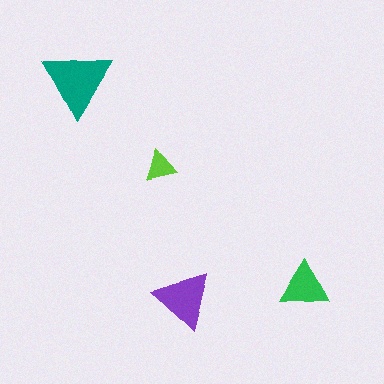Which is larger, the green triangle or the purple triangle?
The purple one.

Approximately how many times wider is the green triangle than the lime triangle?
About 1.5 times wider.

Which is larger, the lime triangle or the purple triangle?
The purple one.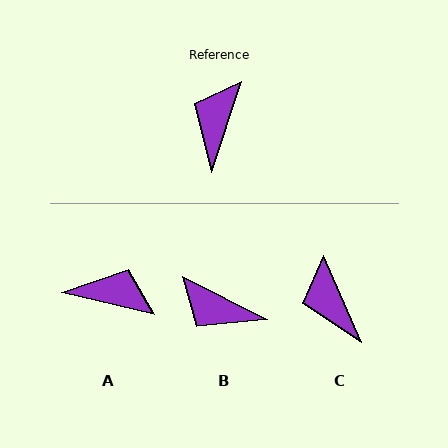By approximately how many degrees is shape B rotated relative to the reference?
Approximately 81 degrees counter-clockwise.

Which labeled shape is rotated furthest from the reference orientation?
A, about 85 degrees away.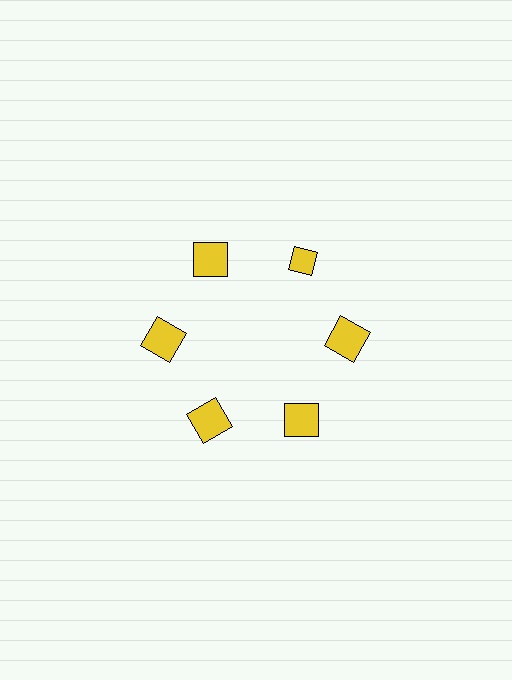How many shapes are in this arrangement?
There are 6 shapes arranged in a ring pattern.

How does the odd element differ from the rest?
It has a different shape: diamond instead of square.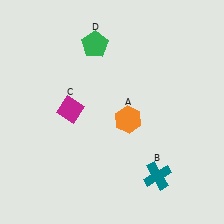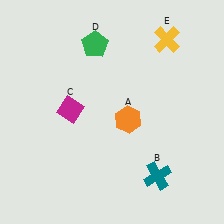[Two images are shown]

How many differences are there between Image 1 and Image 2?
There is 1 difference between the two images.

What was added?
A yellow cross (E) was added in Image 2.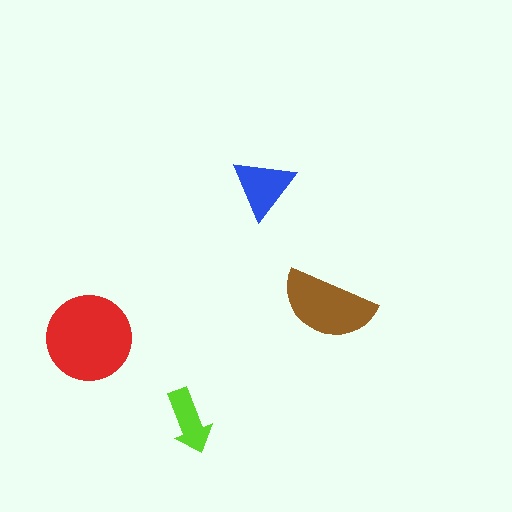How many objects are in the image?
There are 4 objects in the image.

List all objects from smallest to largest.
The lime arrow, the blue triangle, the brown semicircle, the red circle.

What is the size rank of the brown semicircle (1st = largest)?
2nd.